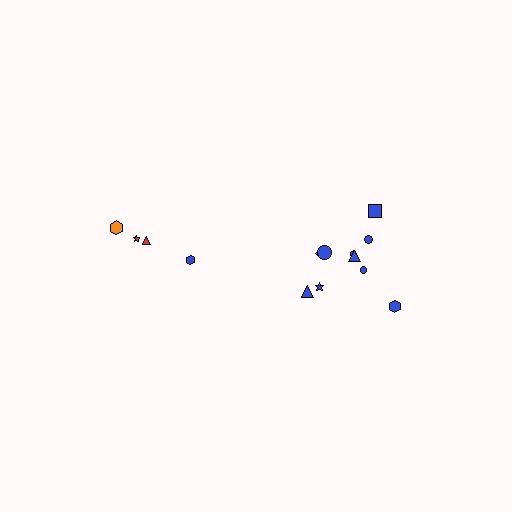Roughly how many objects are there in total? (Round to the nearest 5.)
Roughly 15 objects in total.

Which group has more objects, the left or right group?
The right group.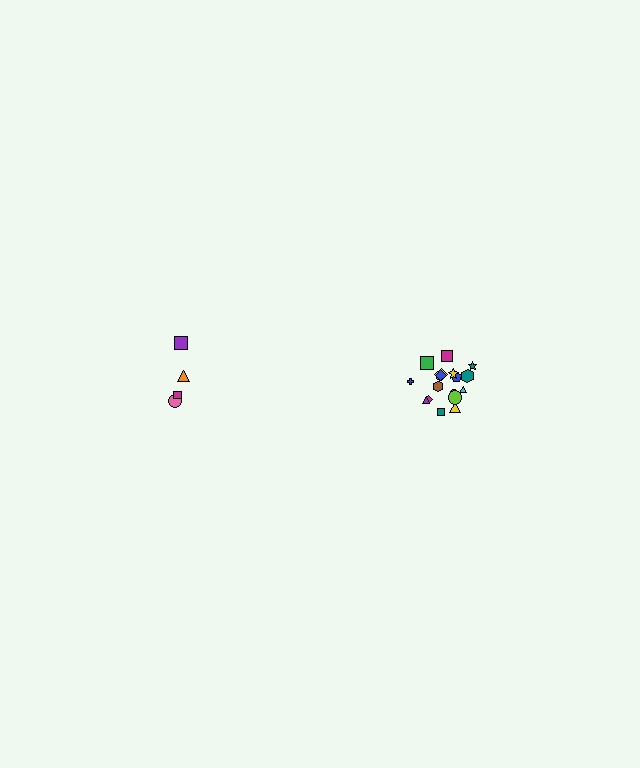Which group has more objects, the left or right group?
The right group.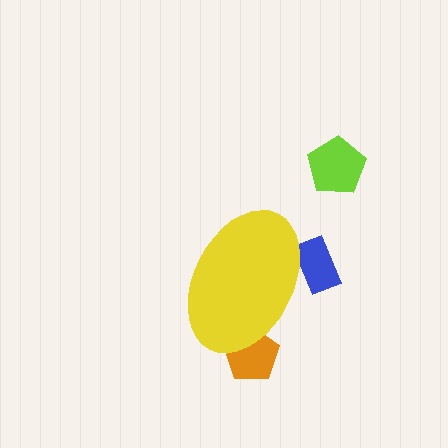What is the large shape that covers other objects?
A yellow ellipse.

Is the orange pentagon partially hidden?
Yes, the orange pentagon is partially hidden behind the yellow ellipse.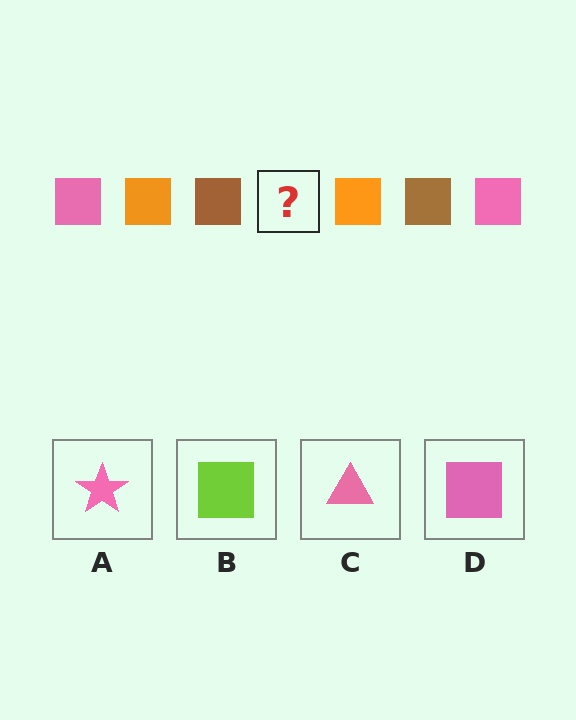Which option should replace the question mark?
Option D.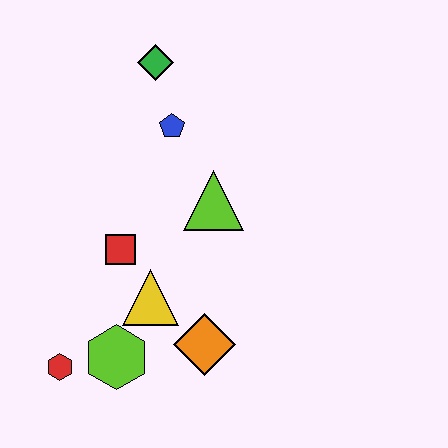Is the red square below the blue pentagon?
Yes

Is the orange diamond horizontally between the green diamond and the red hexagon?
No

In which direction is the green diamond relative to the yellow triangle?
The green diamond is above the yellow triangle.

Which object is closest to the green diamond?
The blue pentagon is closest to the green diamond.